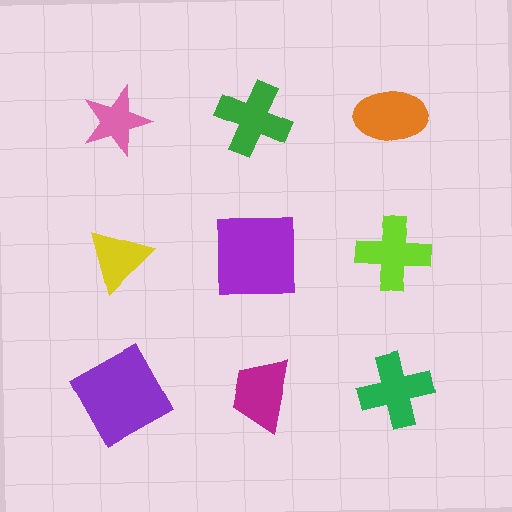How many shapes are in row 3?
3 shapes.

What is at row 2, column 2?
A purple square.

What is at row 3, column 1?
A purple square.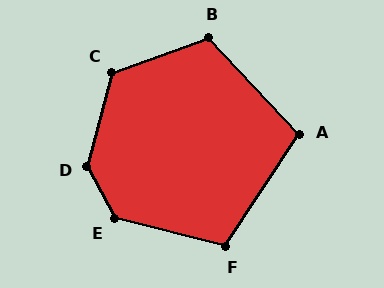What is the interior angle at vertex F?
Approximately 110 degrees (obtuse).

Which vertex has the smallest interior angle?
A, at approximately 103 degrees.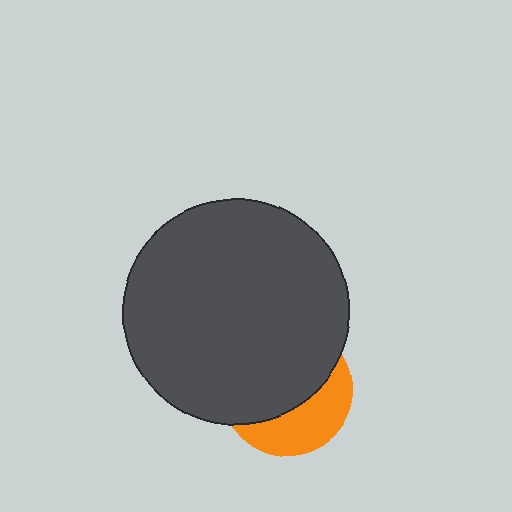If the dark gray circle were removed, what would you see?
You would see the complete orange circle.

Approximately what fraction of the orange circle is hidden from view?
Roughly 63% of the orange circle is hidden behind the dark gray circle.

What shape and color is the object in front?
The object in front is a dark gray circle.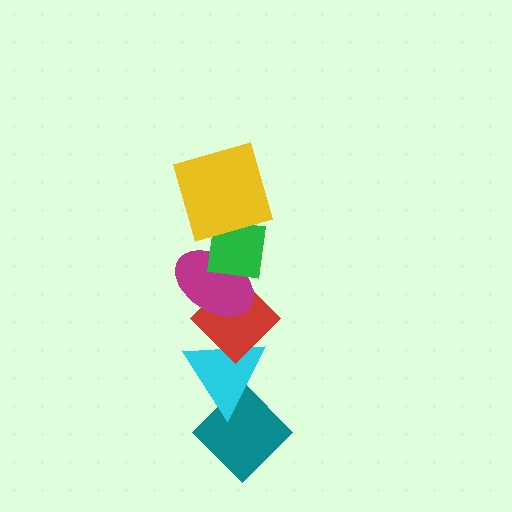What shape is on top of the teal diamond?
The cyan triangle is on top of the teal diamond.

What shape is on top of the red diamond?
The magenta ellipse is on top of the red diamond.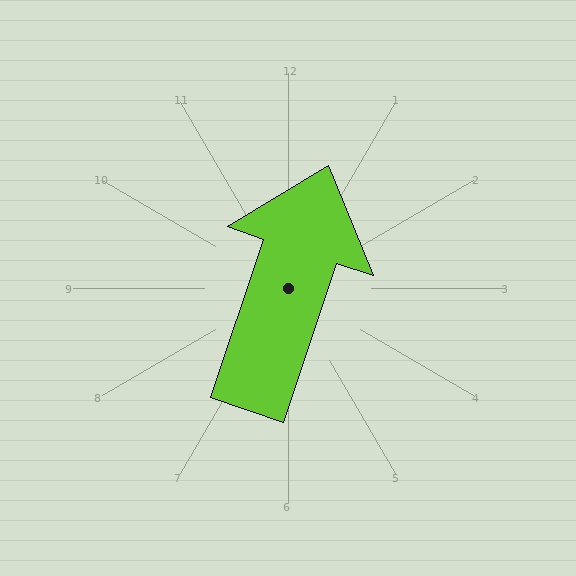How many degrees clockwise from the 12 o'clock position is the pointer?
Approximately 19 degrees.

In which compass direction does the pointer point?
North.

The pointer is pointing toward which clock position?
Roughly 1 o'clock.